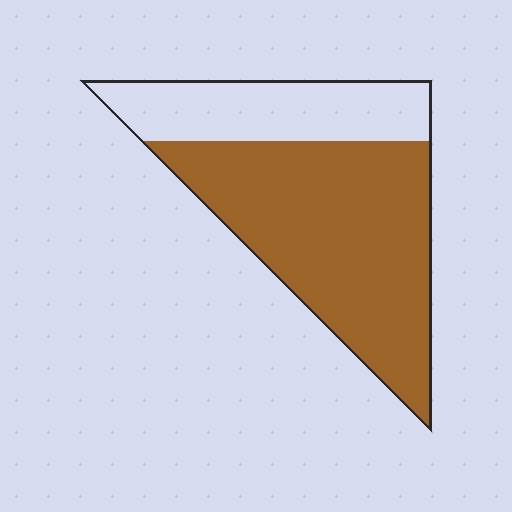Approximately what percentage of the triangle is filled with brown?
Approximately 70%.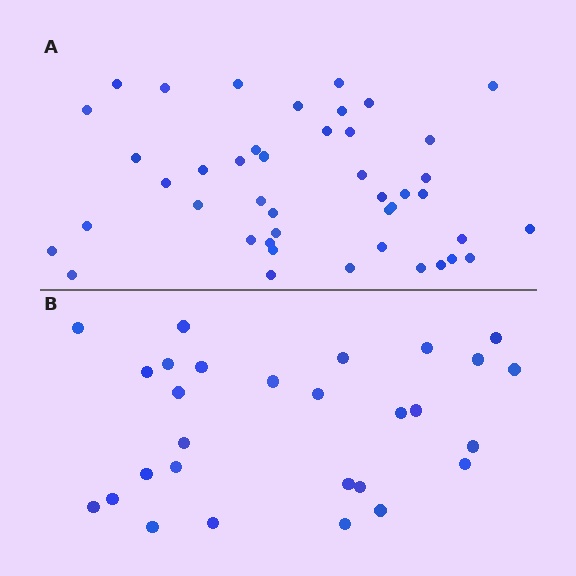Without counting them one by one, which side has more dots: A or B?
Region A (the top region) has more dots.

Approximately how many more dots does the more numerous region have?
Region A has approximately 15 more dots than region B.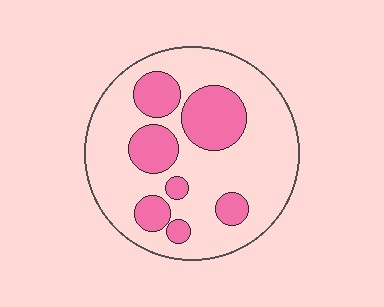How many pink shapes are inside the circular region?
7.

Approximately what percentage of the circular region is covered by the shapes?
Approximately 30%.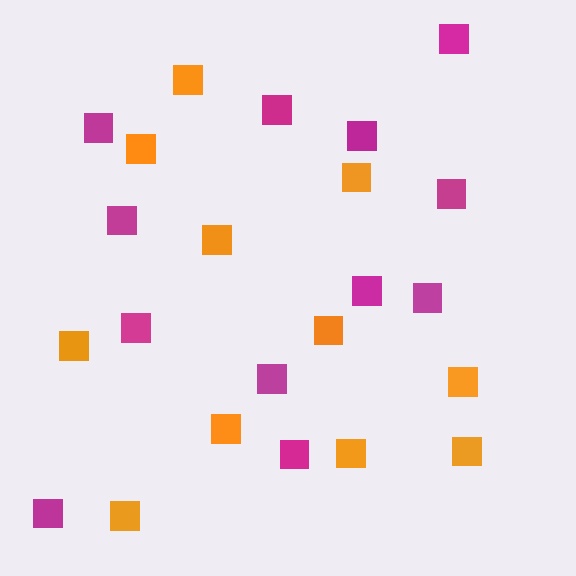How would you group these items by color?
There are 2 groups: one group of orange squares (11) and one group of magenta squares (12).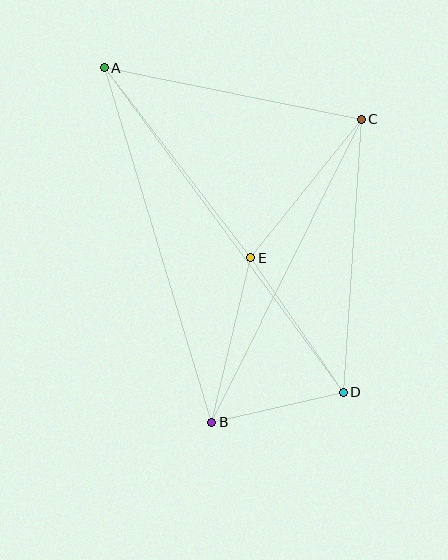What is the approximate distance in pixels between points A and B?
The distance between A and B is approximately 370 pixels.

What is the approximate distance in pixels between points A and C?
The distance between A and C is approximately 262 pixels.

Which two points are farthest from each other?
Points A and D are farthest from each other.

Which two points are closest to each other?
Points B and D are closest to each other.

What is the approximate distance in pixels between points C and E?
The distance between C and E is approximately 177 pixels.